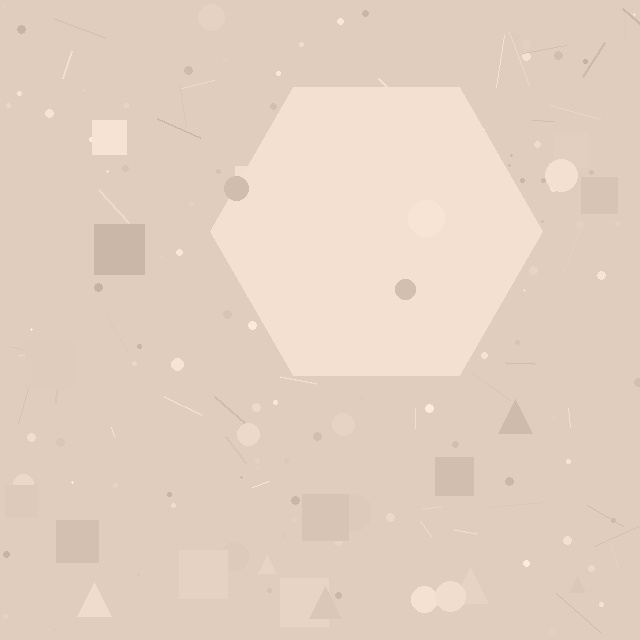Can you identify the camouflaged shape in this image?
The camouflaged shape is a hexagon.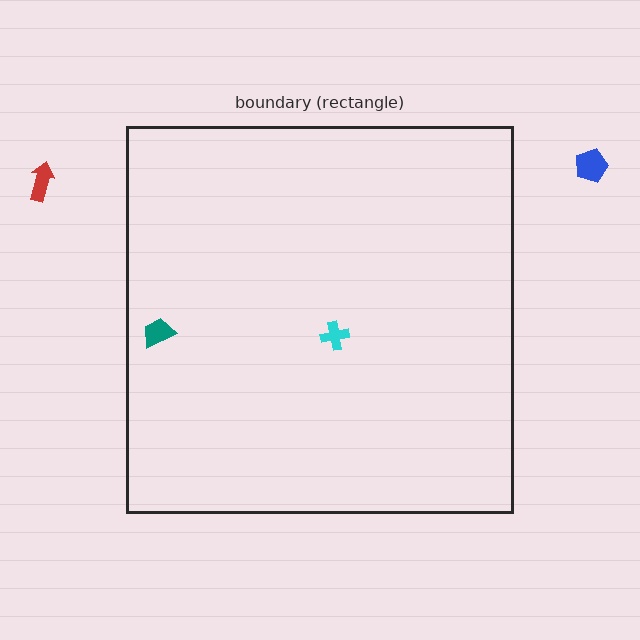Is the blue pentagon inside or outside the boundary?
Outside.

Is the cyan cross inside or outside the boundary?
Inside.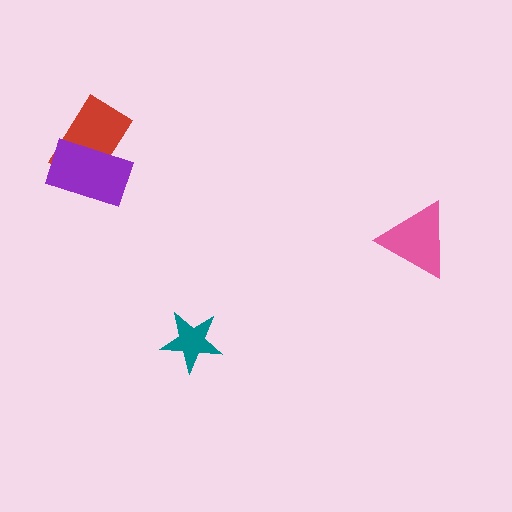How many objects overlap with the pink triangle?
0 objects overlap with the pink triangle.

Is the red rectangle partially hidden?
Yes, it is partially covered by another shape.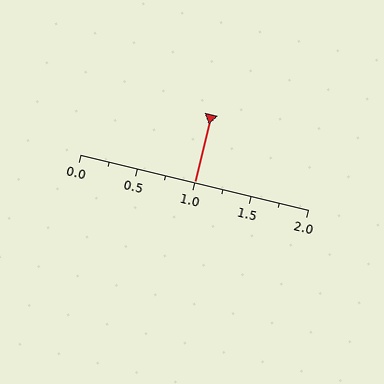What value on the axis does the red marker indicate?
The marker indicates approximately 1.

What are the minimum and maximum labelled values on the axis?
The axis runs from 0.0 to 2.0.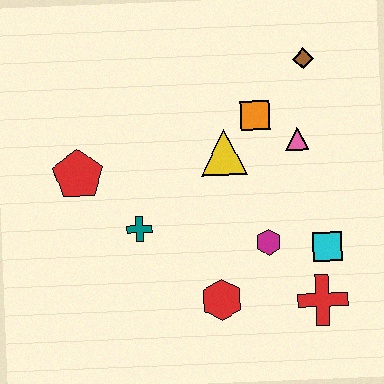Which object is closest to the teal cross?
The red pentagon is closest to the teal cross.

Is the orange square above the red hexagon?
Yes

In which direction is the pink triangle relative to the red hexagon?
The pink triangle is above the red hexagon.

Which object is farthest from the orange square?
The red cross is farthest from the orange square.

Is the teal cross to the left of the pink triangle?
Yes